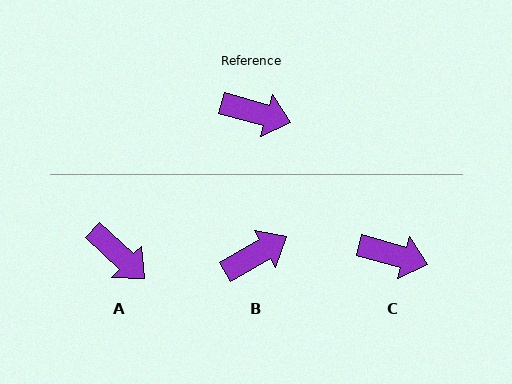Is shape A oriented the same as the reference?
No, it is off by about 27 degrees.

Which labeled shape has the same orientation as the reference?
C.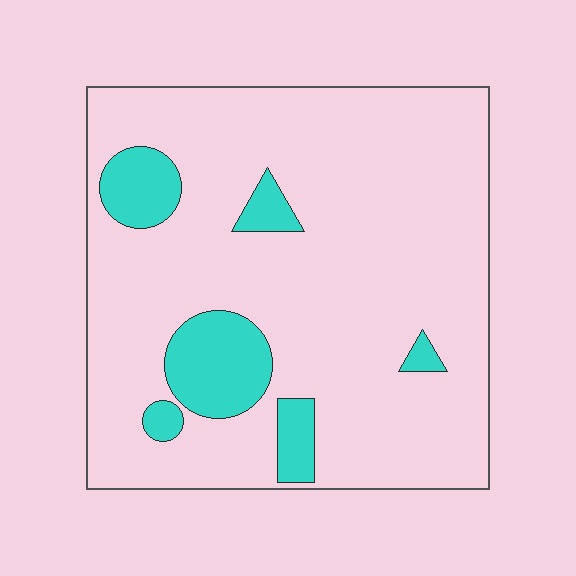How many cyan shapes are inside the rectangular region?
6.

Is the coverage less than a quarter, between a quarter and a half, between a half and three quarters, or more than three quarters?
Less than a quarter.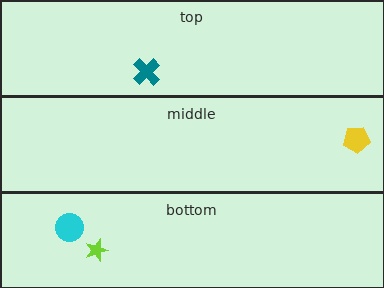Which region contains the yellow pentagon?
The middle region.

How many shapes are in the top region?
1.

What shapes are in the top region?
The teal cross.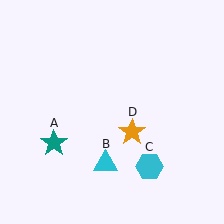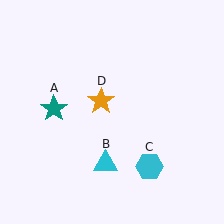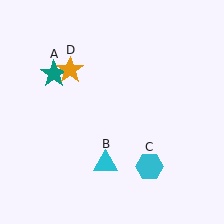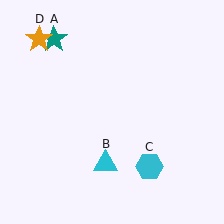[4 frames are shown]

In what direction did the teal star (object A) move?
The teal star (object A) moved up.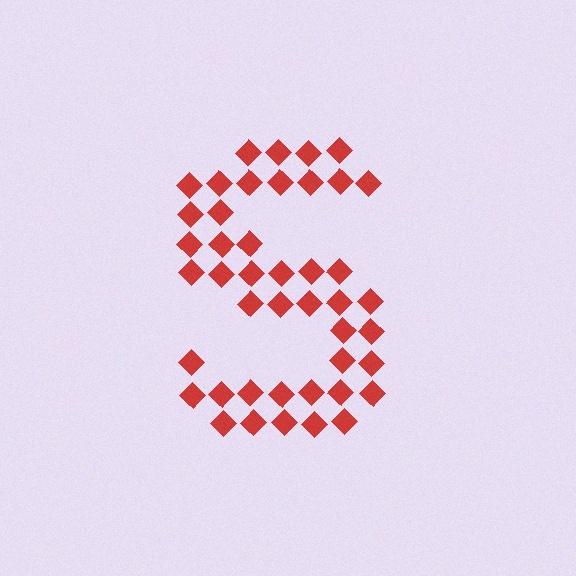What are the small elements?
The small elements are diamonds.